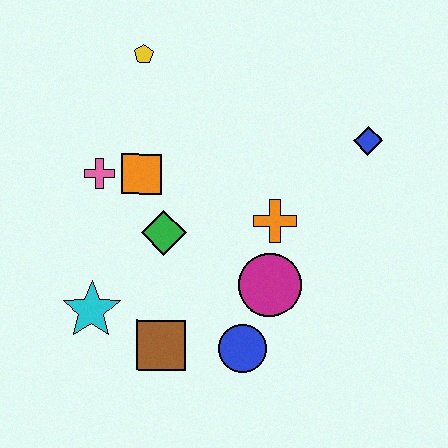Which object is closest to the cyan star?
The brown square is closest to the cyan star.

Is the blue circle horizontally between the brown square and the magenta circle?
Yes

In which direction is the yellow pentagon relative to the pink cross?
The yellow pentagon is above the pink cross.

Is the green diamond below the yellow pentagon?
Yes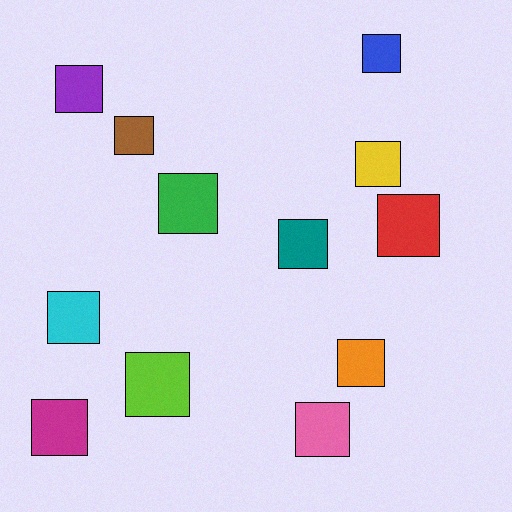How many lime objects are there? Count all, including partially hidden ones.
There is 1 lime object.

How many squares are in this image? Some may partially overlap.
There are 12 squares.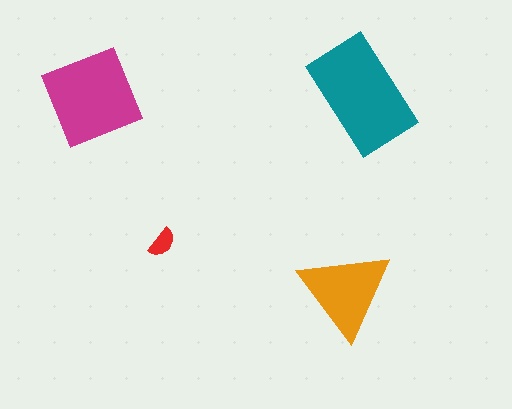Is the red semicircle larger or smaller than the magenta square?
Smaller.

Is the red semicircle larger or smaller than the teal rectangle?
Smaller.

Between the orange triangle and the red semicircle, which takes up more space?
The orange triangle.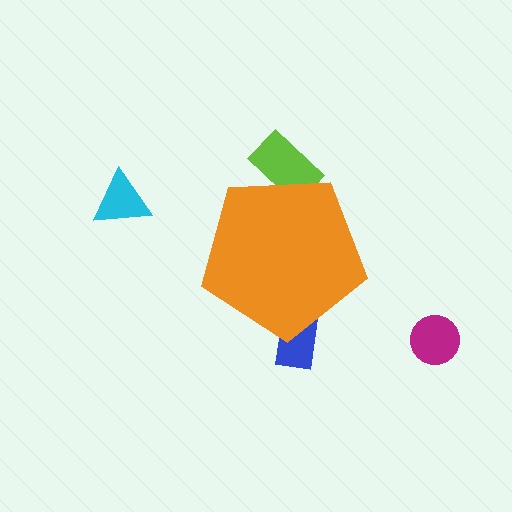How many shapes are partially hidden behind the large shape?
2 shapes are partially hidden.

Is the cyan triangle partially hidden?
No, the cyan triangle is fully visible.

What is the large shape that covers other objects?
An orange pentagon.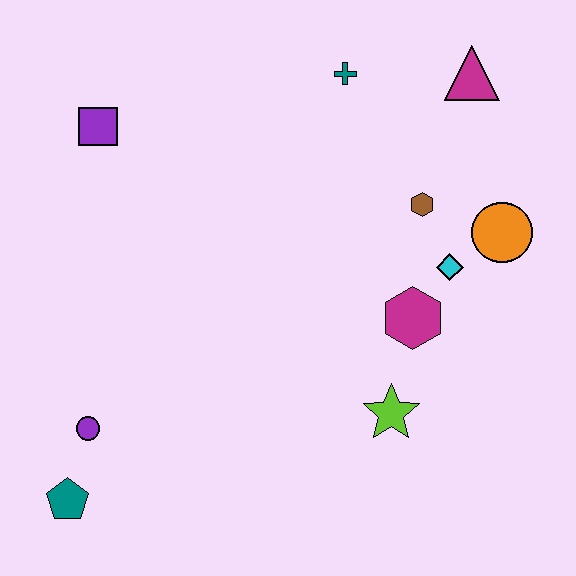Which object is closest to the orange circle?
The cyan diamond is closest to the orange circle.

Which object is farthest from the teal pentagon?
The magenta triangle is farthest from the teal pentagon.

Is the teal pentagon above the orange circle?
No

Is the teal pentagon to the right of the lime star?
No